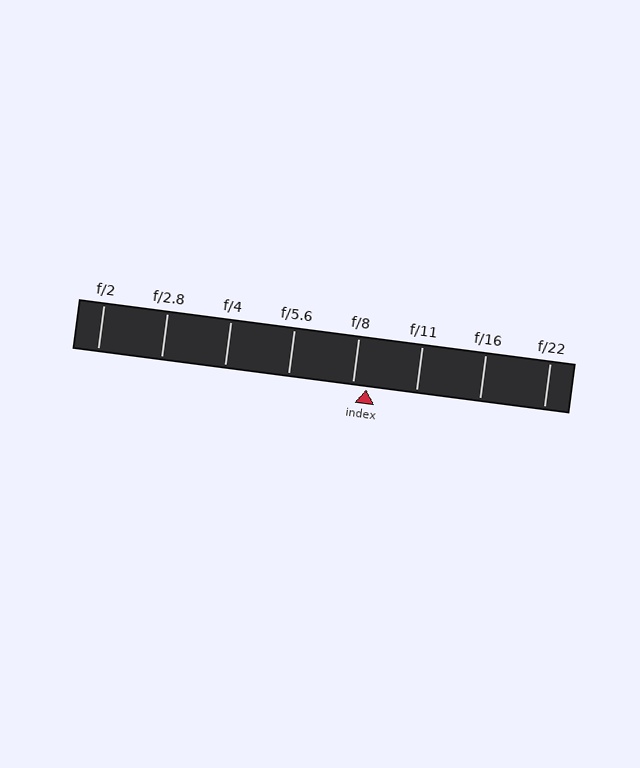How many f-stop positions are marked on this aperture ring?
There are 8 f-stop positions marked.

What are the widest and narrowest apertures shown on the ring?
The widest aperture shown is f/2 and the narrowest is f/22.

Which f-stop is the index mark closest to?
The index mark is closest to f/8.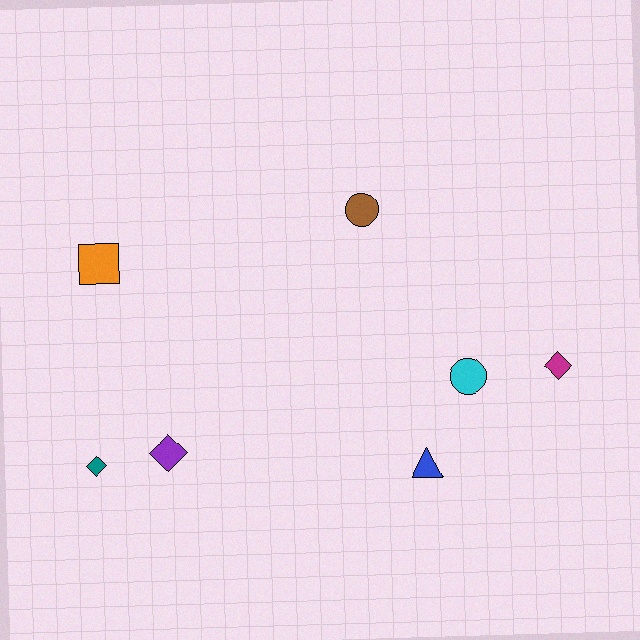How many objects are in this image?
There are 7 objects.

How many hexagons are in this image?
There are no hexagons.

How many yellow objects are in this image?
There are no yellow objects.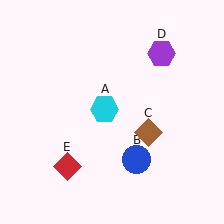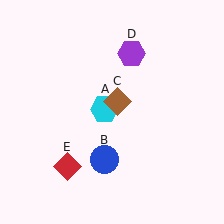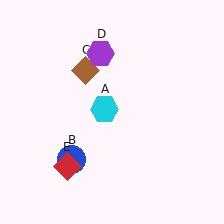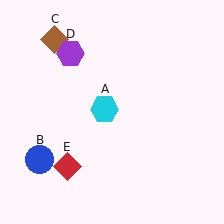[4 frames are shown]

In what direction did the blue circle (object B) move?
The blue circle (object B) moved left.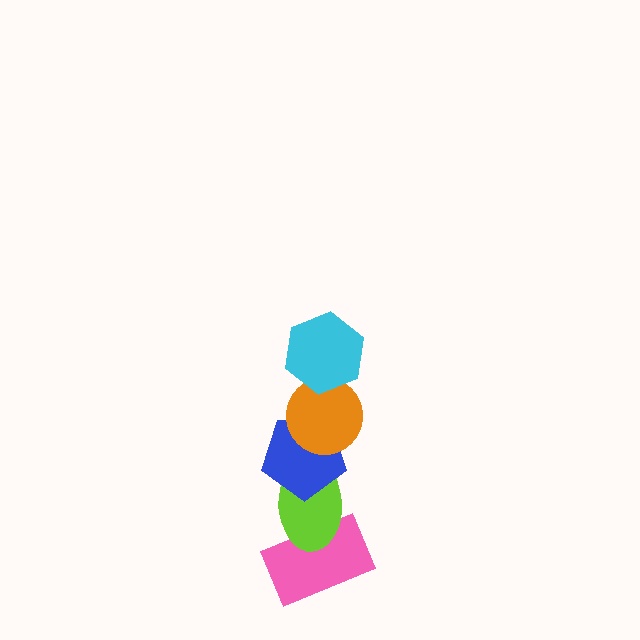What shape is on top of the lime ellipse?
The blue pentagon is on top of the lime ellipse.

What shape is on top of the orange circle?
The cyan hexagon is on top of the orange circle.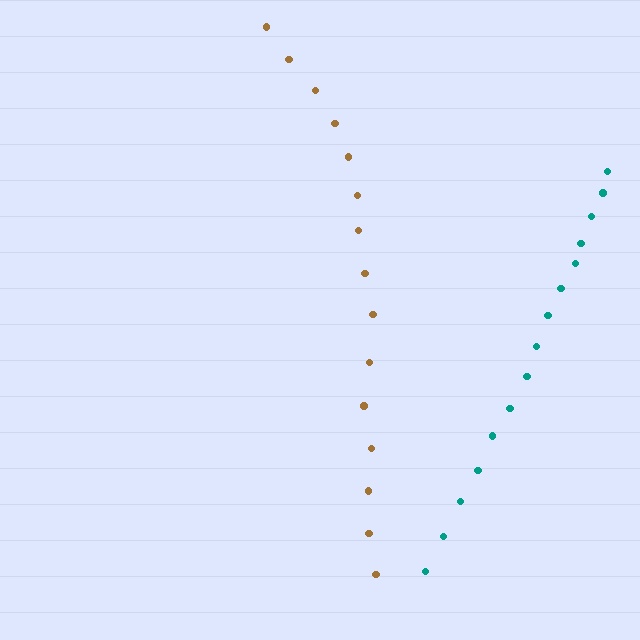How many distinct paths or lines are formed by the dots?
There are 2 distinct paths.